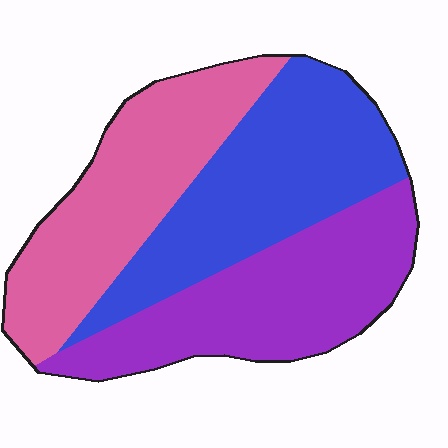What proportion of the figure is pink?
Pink takes up between a quarter and a half of the figure.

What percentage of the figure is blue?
Blue takes up about one third (1/3) of the figure.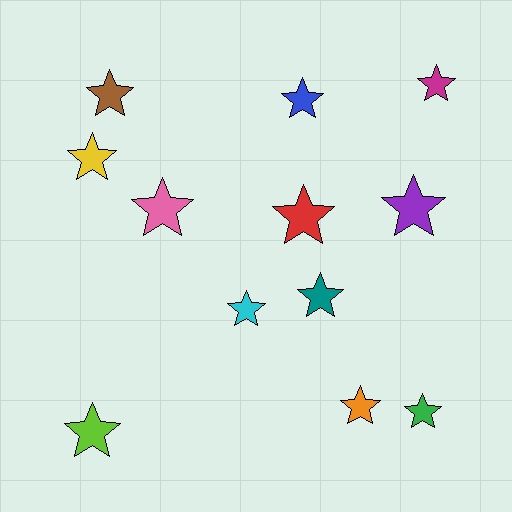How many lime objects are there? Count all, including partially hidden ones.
There is 1 lime object.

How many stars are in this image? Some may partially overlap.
There are 12 stars.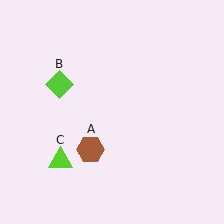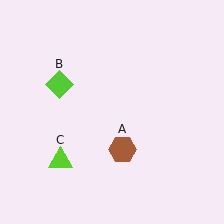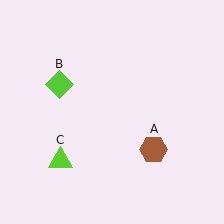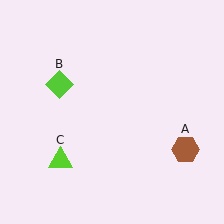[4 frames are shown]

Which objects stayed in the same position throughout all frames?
Lime diamond (object B) and lime triangle (object C) remained stationary.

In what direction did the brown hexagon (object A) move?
The brown hexagon (object A) moved right.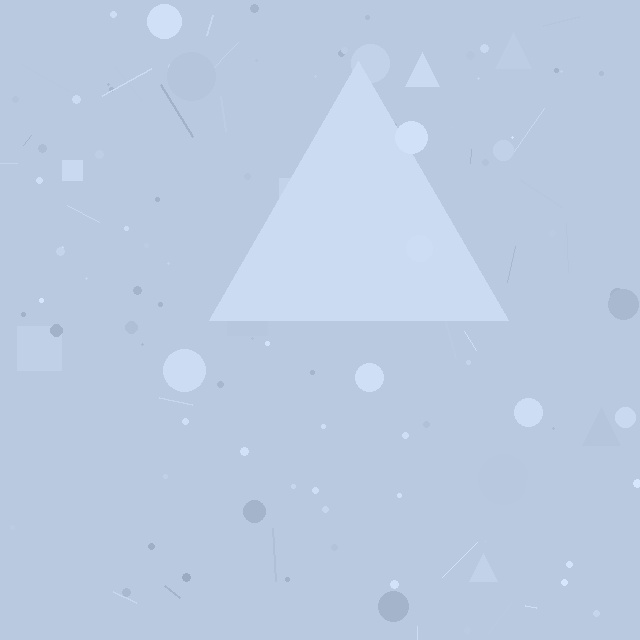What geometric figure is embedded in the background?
A triangle is embedded in the background.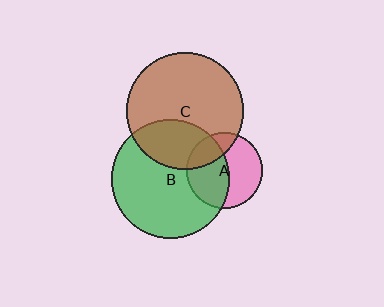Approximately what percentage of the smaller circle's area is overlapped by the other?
Approximately 50%.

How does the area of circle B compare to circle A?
Approximately 2.5 times.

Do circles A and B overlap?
Yes.